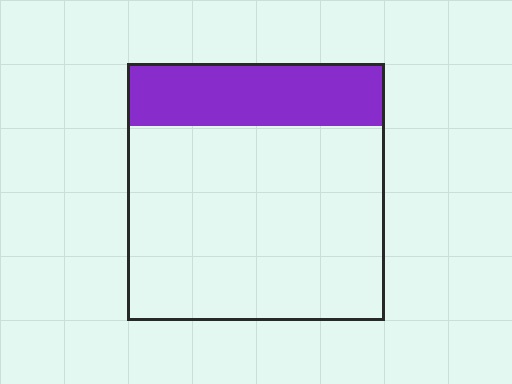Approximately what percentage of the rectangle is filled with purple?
Approximately 25%.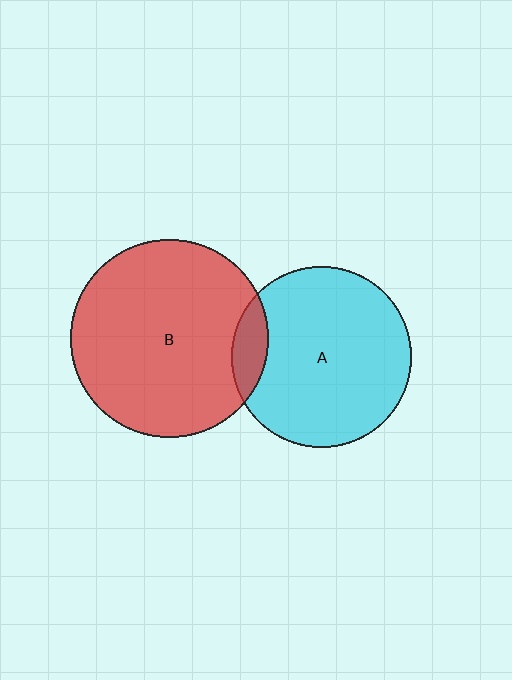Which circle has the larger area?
Circle B (red).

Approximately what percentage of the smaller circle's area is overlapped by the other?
Approximately 10%.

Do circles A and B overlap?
Yes.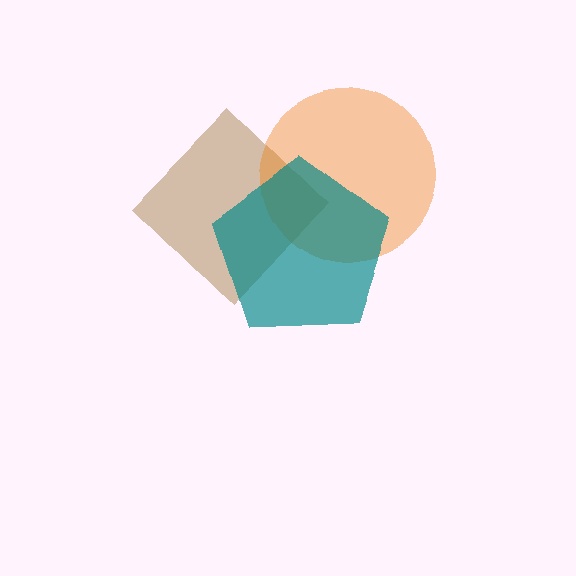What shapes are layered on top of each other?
The layered shapes are: a brown diamond, an orange circle, a teal pentagon.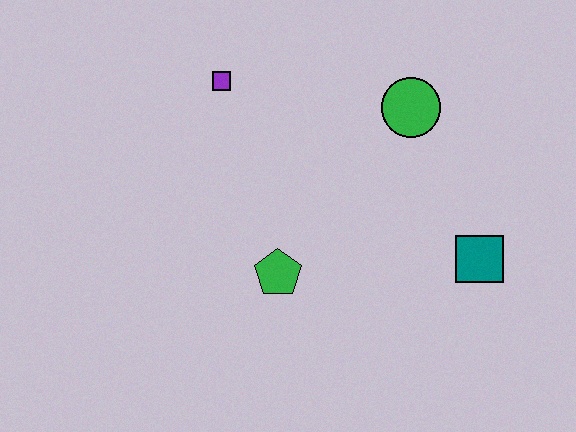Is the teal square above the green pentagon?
Yes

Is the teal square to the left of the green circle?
No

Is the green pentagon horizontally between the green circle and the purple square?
Yes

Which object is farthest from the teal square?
The purple square is farthest from the teal square.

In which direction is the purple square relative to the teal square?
The purple square is to the left of the teal square.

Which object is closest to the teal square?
The green circle is closest to the teal square.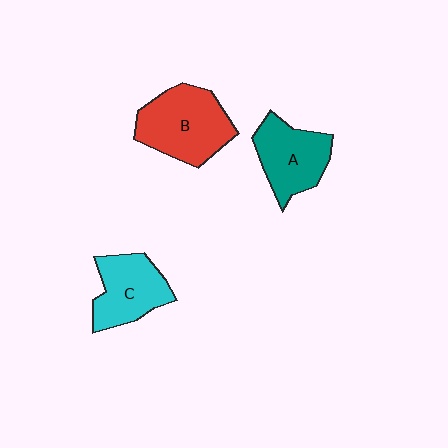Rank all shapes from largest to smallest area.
From largest to smallest: B (red), A (teal), C (cyan).